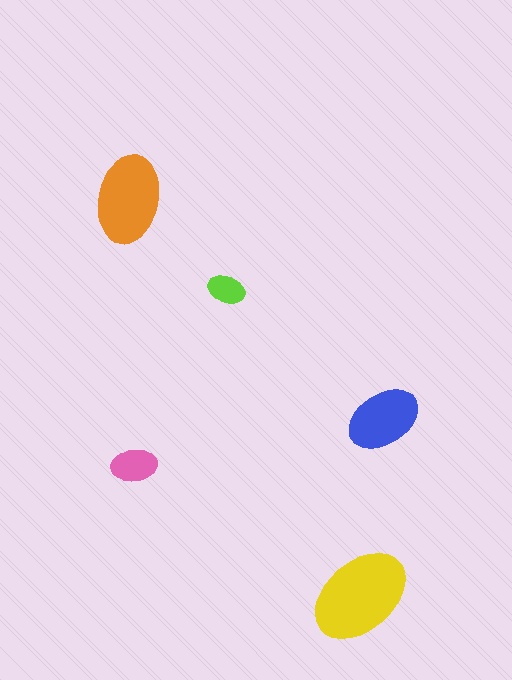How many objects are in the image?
There are 5 objects in the image.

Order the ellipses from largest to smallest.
the yellow one, the orange one, the blue one, the pink one, the lime one.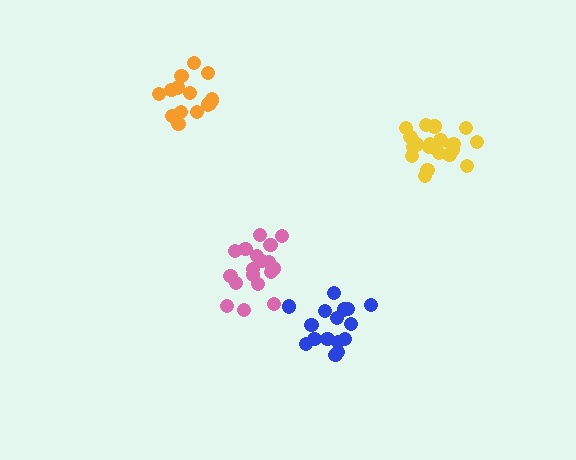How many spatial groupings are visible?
There are 4 spatial groupings.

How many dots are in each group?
Group 1: 20 dots, Group 2: 18 dots, Group 3: 15 dots, Group 4: 16 dots (69 total).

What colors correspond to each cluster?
The clusters are colored: yellow, pink, orange, blue.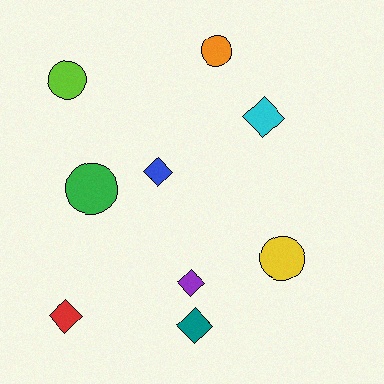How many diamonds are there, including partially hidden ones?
There are 5 diamonds.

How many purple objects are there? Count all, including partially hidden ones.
There is 1 purple object.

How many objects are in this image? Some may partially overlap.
There are 9 objects.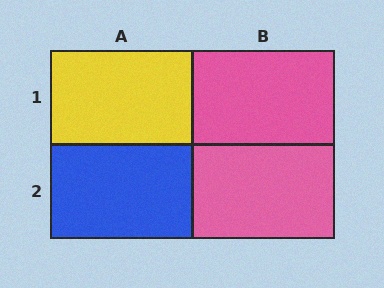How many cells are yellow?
1 cell is yellow.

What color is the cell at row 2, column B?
Pink.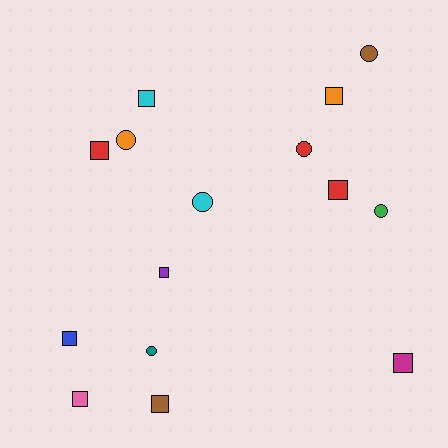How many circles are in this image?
There are 6 circles.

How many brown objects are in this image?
There are 2 brown objects.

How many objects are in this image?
There are 15 objects.